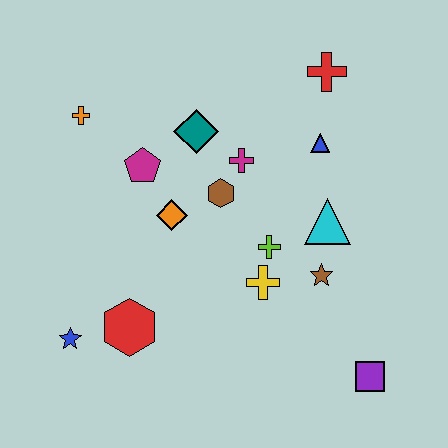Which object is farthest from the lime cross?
The orange cross is farthest from the lime cross.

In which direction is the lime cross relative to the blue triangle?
The lime cross is below the blue triangle.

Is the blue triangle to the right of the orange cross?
Yes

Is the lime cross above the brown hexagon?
No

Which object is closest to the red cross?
The blue triangle is closest to the red cross.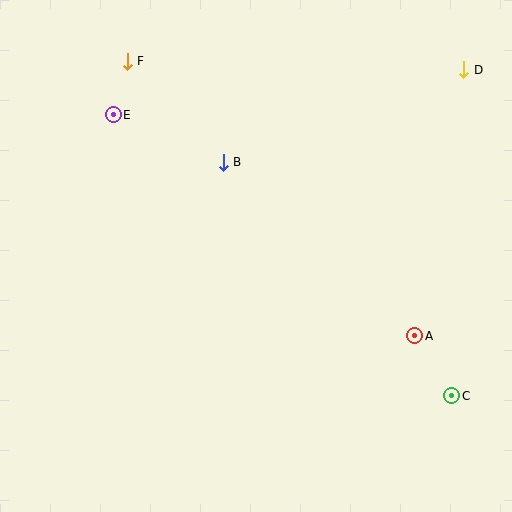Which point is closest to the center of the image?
Point B at (223, 162) is closest to the center.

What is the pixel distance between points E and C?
The distance between E and C is 440 pixels.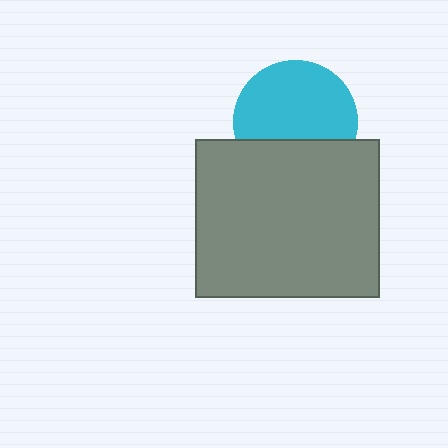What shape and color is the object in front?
The object in front is a gray rectangle.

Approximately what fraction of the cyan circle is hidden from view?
Roughly 32% of the cyan circle is hidden behind the gray rectangle.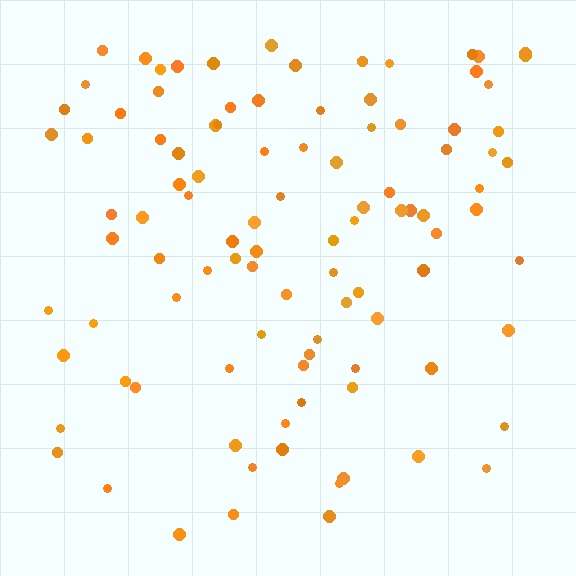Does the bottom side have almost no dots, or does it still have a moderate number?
Still a moderate number, just noticeably fewer than the top.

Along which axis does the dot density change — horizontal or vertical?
Vertical.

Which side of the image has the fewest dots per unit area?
The bottom.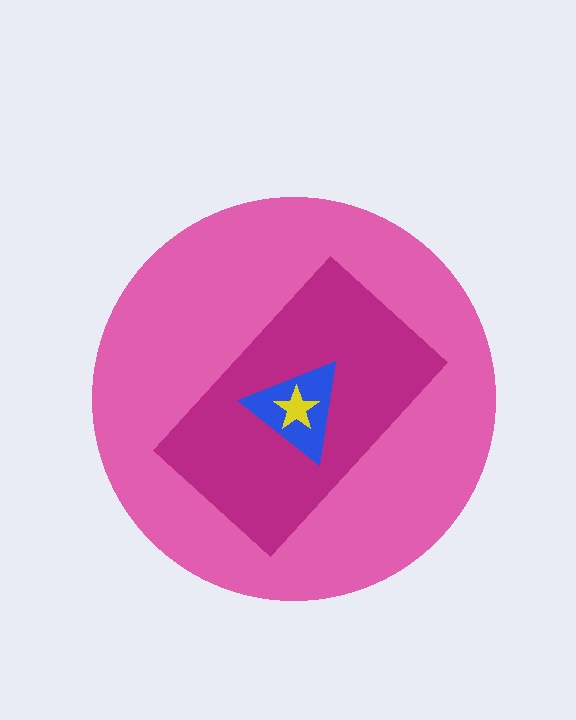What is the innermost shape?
The yellow star.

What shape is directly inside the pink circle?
The magenta rectangle.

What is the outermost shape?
The pink circle.